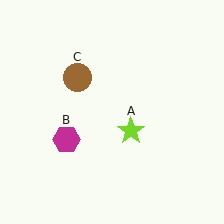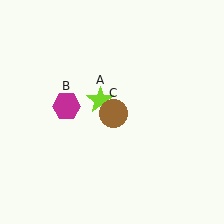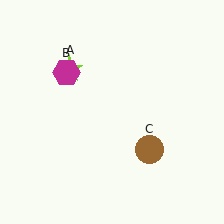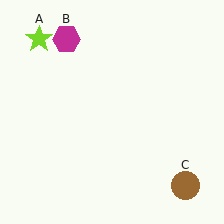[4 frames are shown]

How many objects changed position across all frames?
3 objects changed position: lime star (object A), magenta hexagon (object B), brown circle (object C).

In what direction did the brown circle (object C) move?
The brown circle (object C) moved down and to the right.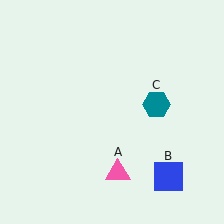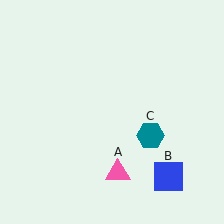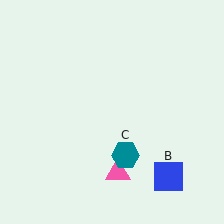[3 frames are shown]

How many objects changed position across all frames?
1 object changed position: teal hexagon (object C).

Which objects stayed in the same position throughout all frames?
Pink triangle (object A) and blue square (object B) remained stationary.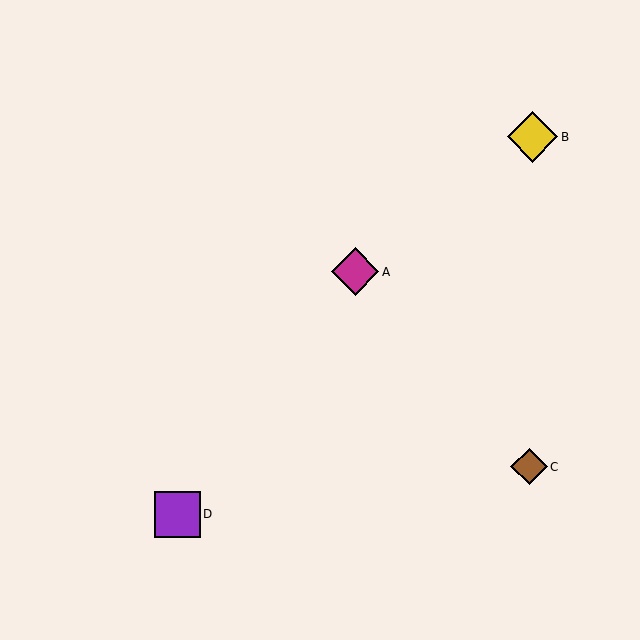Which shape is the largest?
The yellow diamond (labeled B) is the largest.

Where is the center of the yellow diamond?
The center of the yellow diamond is at (533, 137).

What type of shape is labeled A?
Shape A is a magenta diamond.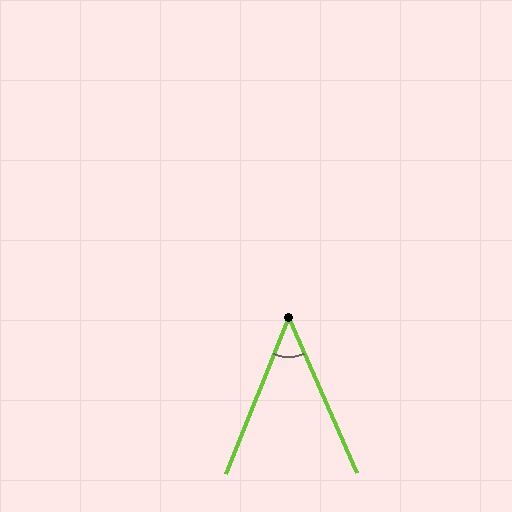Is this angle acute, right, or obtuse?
It is acute.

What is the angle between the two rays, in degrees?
Approximately 45 degrees.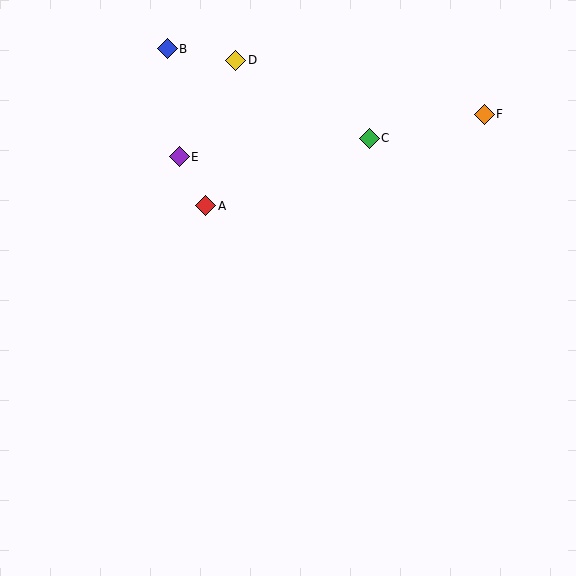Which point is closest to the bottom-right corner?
Point F is closest to the bottom-right corner.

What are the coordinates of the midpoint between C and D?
The midpoint between C and D is at (302, 99).